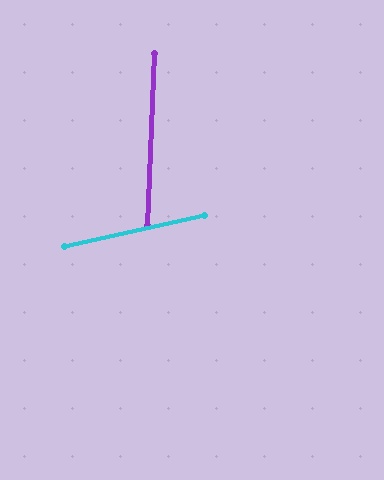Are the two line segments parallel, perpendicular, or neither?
Neither parallel nor perpendicular — they differ by about 75°.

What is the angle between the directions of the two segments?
Approximately 75 degrees.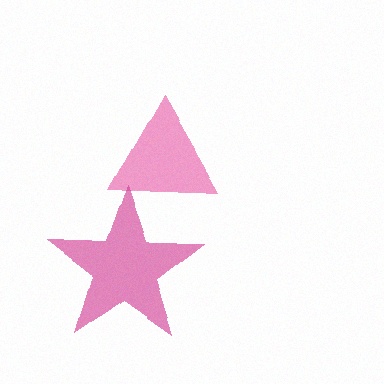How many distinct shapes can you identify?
There are 2 distinct shapes: a pink triangle, a magenta star.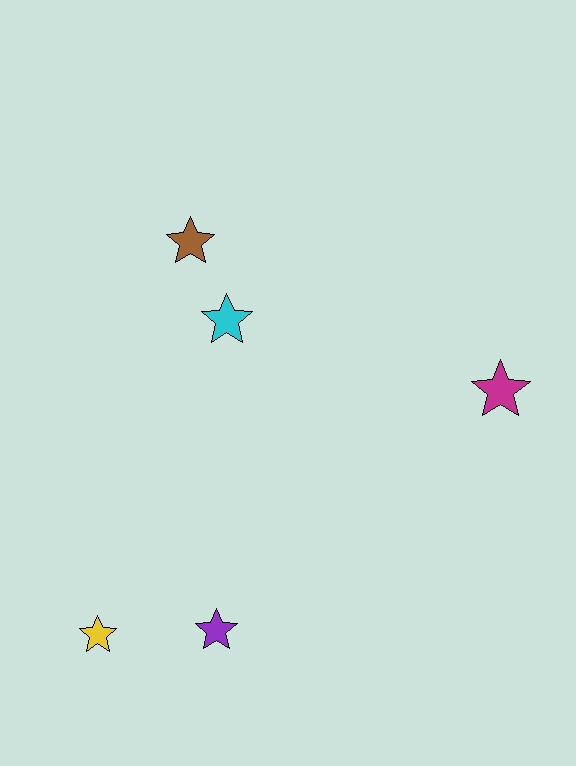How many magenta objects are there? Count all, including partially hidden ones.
There is 1 magenta object.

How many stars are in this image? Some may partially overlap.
There are 5 stars.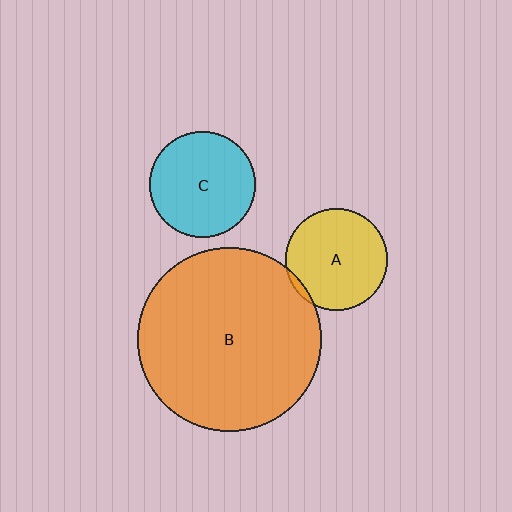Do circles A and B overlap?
Yes.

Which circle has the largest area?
Circle B (orange).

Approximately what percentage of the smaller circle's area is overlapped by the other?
Approximately 5%.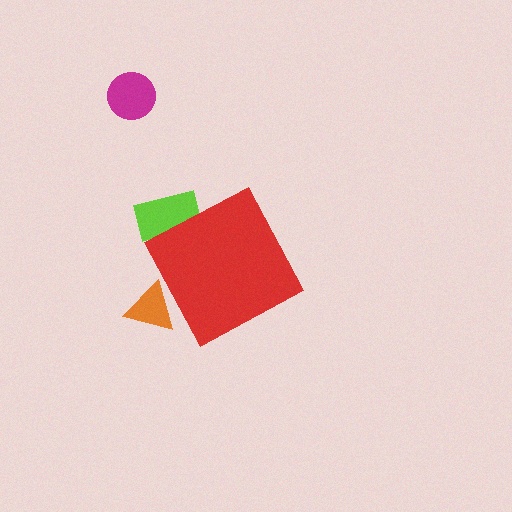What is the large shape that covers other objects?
A red diamond.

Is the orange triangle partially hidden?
Yes, the orange triangle is partially hidden behind the red diamond.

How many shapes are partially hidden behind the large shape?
2 shapes are partially hidden.